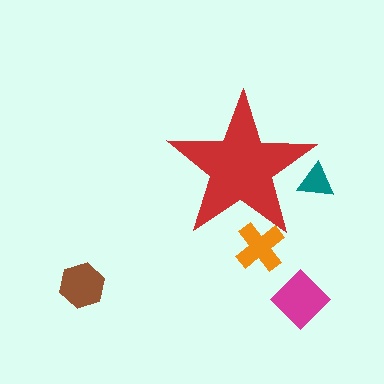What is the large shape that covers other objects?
A red star.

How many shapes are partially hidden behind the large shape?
2 shapes are partially hidden.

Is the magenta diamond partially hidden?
No, the magenta diamond is fully visible.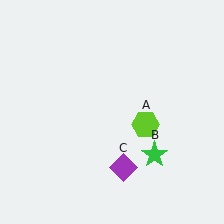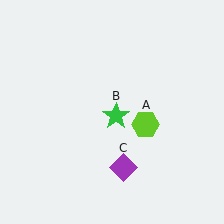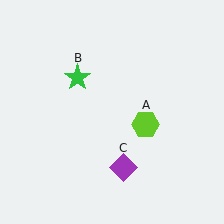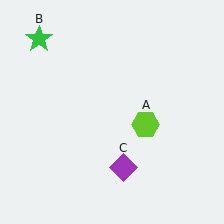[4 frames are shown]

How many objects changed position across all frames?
1 object changed position: green star (object B).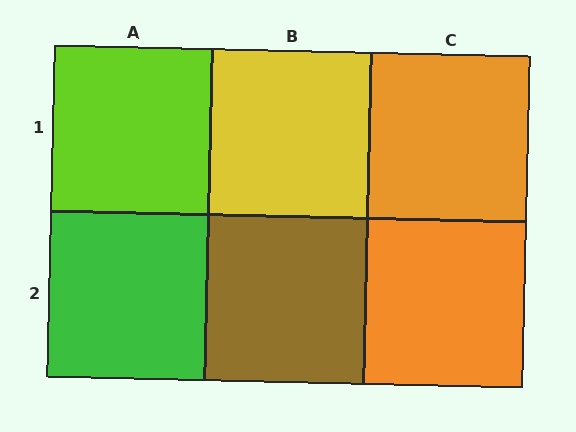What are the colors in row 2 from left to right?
Green, brown, orange.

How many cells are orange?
2 cells are orange.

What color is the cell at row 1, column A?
Lime.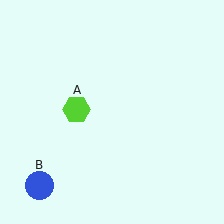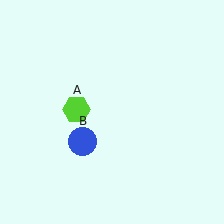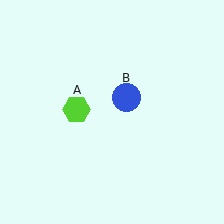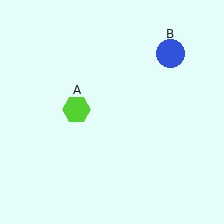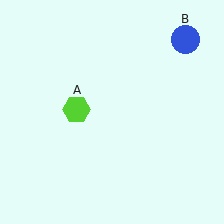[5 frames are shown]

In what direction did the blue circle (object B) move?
The blue circle (object B) moved up and to the right.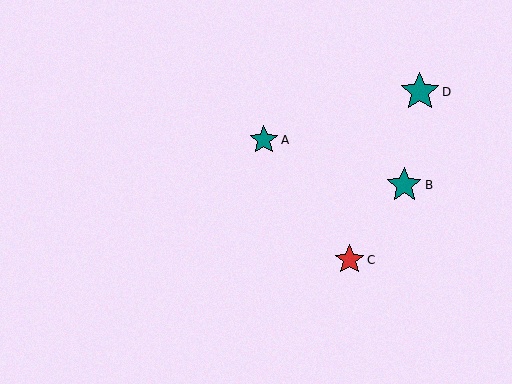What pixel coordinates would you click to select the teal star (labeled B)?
Click at (404, 185) to select the teal star B.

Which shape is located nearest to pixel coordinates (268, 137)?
The teal star (labeled A) at (264, 140) is nearest to that location.